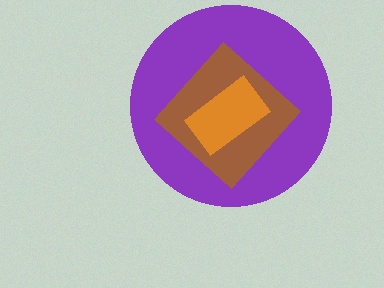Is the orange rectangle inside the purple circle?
Yes.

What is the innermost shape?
The orange rectangle.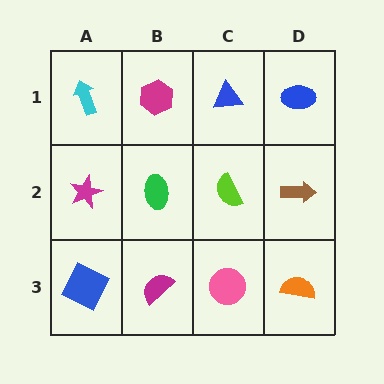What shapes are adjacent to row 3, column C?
A lime semicircle (row 2, column C), a magenta semicircle (row 3, column B), an orange semicircle (row 3, column D).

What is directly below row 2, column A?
A blue square.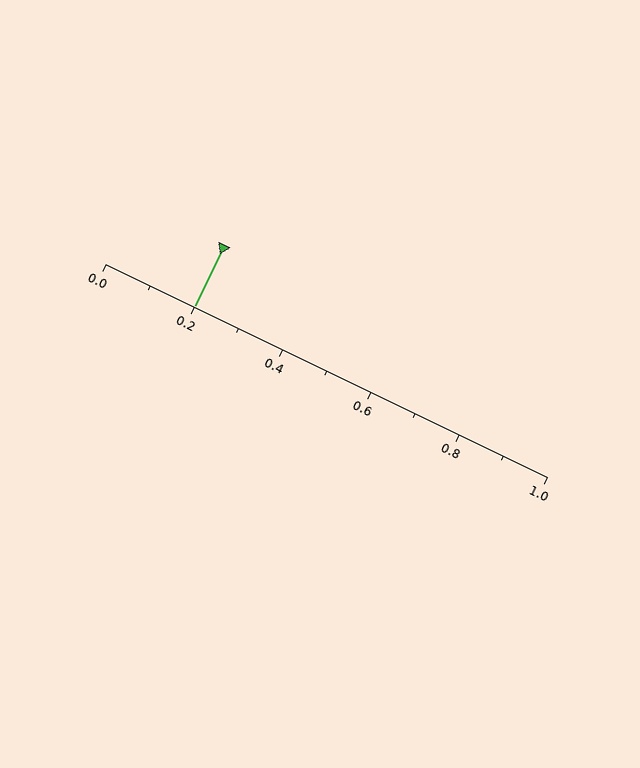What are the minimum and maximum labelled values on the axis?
The axis runs from 0.0 to 1.0.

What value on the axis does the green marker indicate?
The marker indicates approximately 0.2.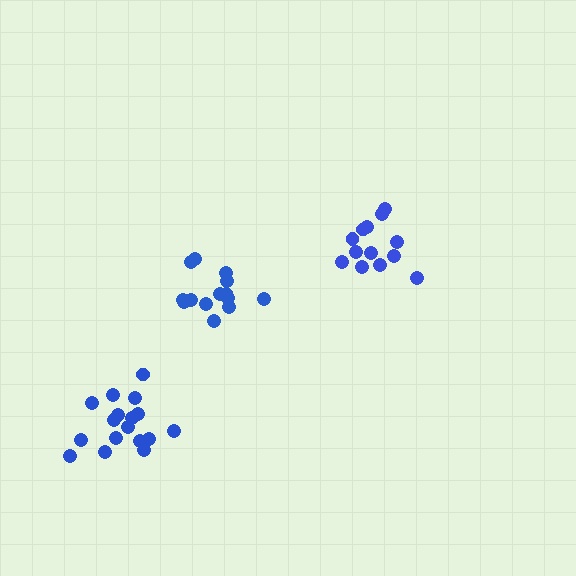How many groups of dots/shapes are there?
There are 3 groups.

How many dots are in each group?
Group 1: 14 dots, Group 2: 17 dots, Group 3: 14 dots (45 total).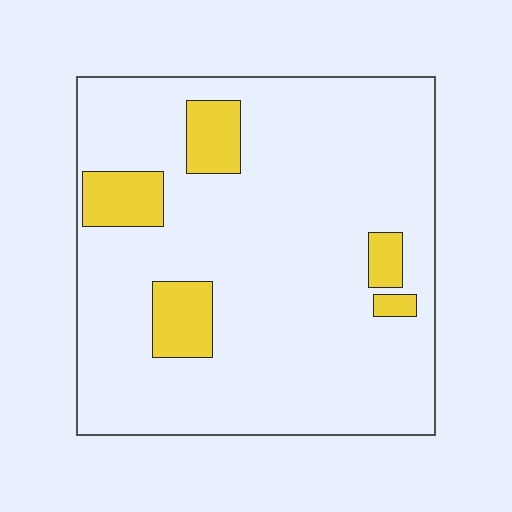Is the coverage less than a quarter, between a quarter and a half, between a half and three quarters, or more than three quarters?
Less than a quarter.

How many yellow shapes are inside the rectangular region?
5.